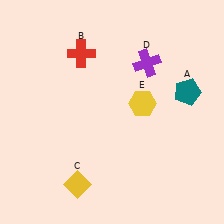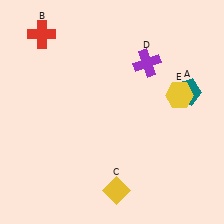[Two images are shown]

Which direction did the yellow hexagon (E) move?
The yellow hexagon (E) moved right.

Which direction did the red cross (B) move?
The red cross (B) moved left.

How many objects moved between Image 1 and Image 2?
3 objects moved between the two images.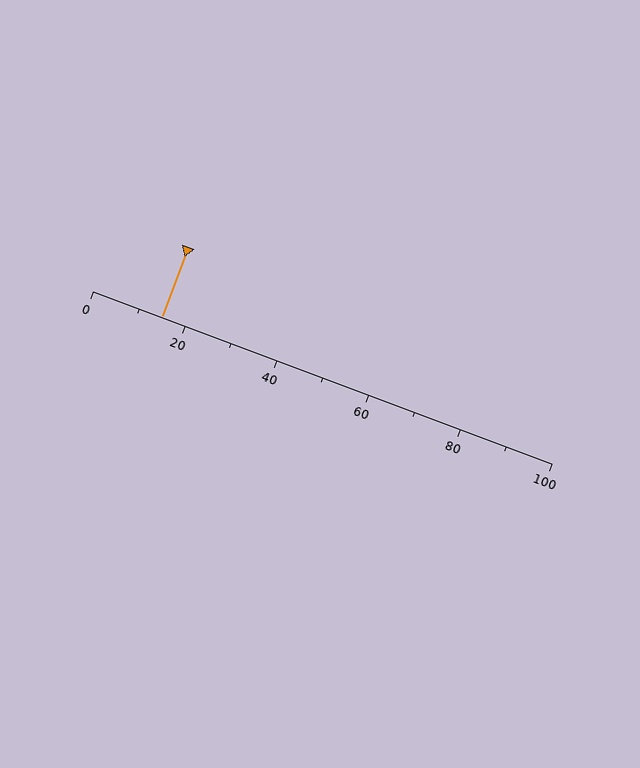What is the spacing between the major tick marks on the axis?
The major ticks are spaced 20 apart.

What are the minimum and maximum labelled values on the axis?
The axis runs from 0 to 100.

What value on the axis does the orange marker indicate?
The marker indicates approximately 15.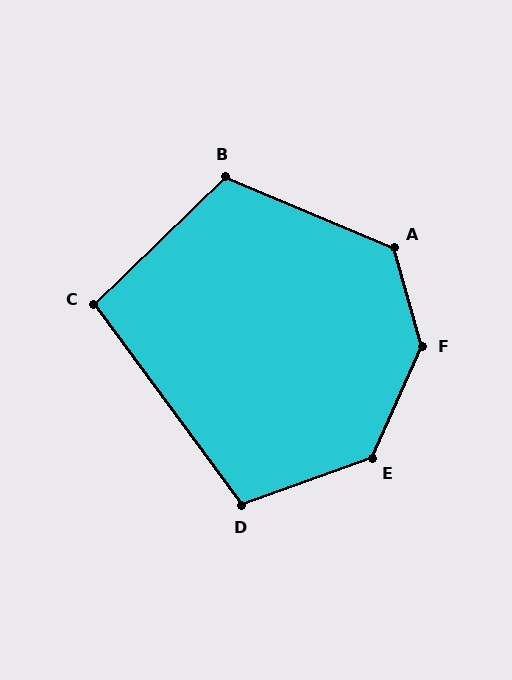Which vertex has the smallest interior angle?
C, at approximately 98 degrees.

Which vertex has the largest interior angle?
F, at approximately 140 degrees.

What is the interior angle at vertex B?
Approximately 113 degrees (obtuse).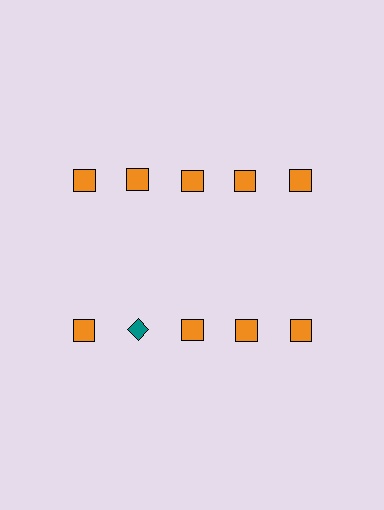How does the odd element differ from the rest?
It differs in both color (teal instead of orange) and shape (diamond instead of square).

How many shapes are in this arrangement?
There are 10 shapes arranged in a grid pattern.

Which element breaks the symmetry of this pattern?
The teal diamond in the second row, second from left column breaks the symmetry. All other shapes are orange squares.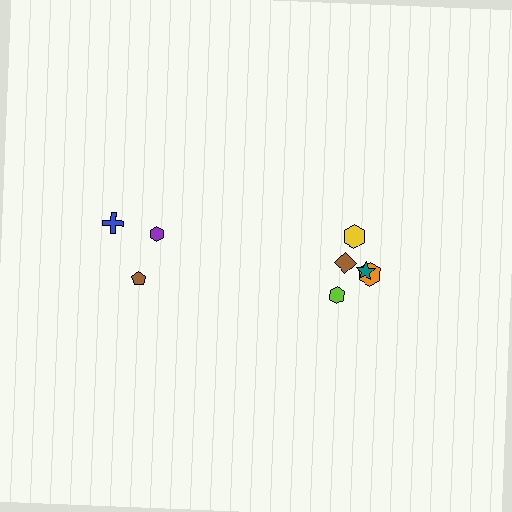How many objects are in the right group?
There are 5 objects.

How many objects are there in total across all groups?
There are 8 objects.